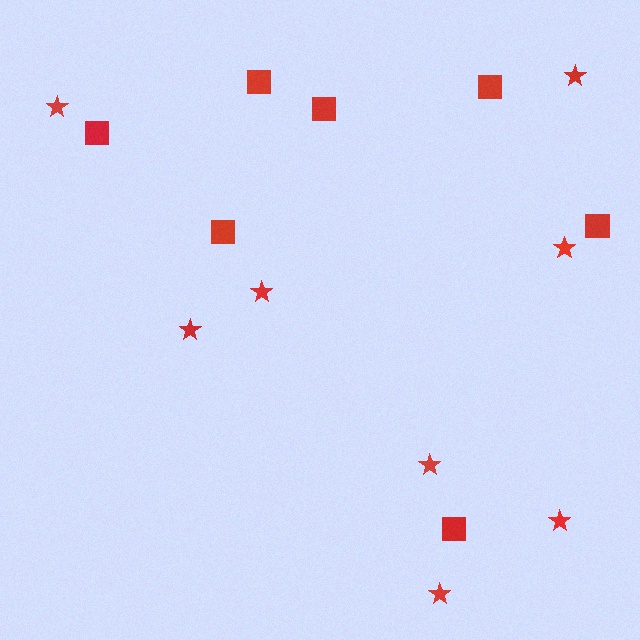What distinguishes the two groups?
There are 2 groups: one group of squares (7) and one group of stars (8).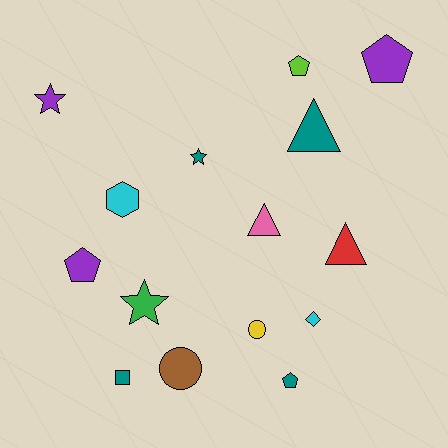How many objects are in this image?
There are 15 objects.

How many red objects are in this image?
There is 1 red object.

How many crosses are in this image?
There are no crosses.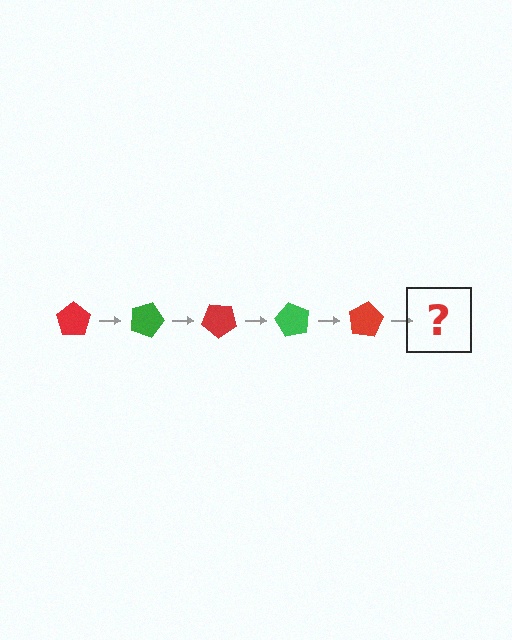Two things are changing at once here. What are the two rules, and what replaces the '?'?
The two rules are that it rotates 20 degrees each step and the color cycles through red and green. The '?' should be a green pentagon, rotated 100 degrees from the start.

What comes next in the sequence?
The next element should be a green pentagon, rotated 100 degrees from the start.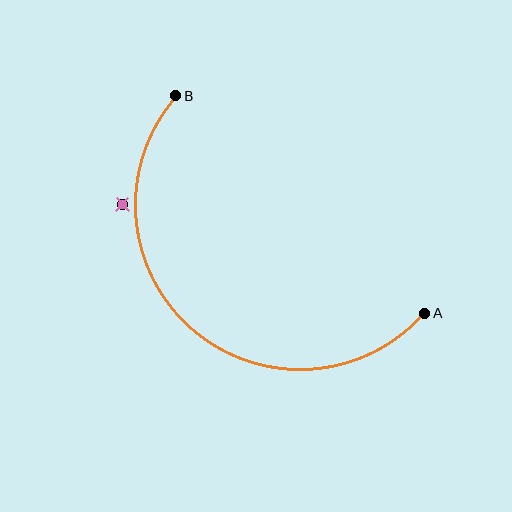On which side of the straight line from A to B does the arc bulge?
The arc bulges below and to the left of the straight line connecting A and B.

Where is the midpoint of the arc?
The arc midpoint is the point on the curve farthest from the straight line joining A and B. It sits below and to the left of that line.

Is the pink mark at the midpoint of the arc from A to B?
No — the pink mark does not lie on the arc at all. It sits slightly outside the curve.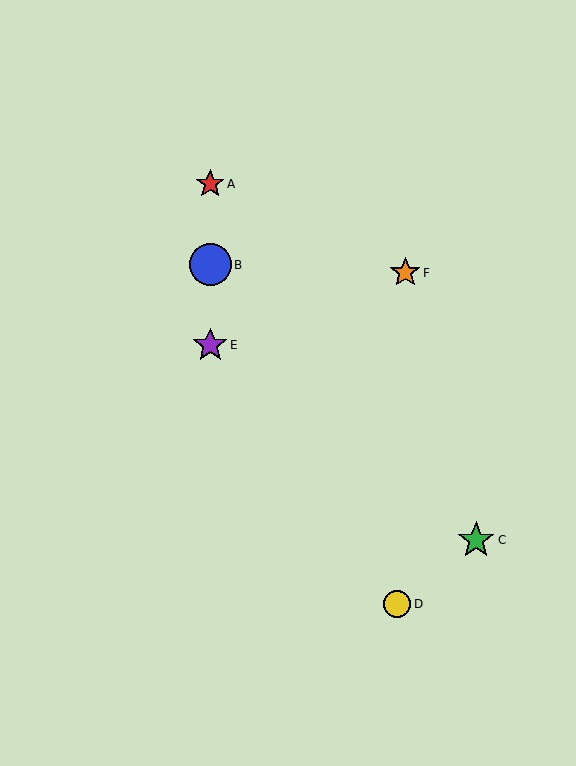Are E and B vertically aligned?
Yes, both are at x≈210.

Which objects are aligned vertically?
Objects A, B, E are aligned vertically.